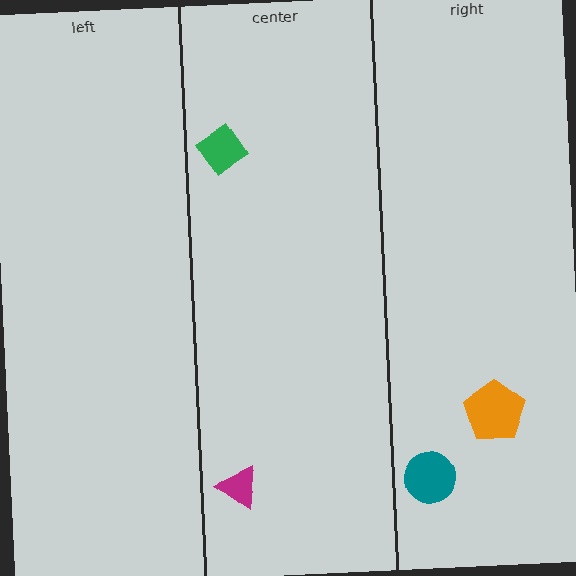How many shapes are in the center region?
2.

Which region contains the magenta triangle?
The center region.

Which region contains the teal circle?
The right region.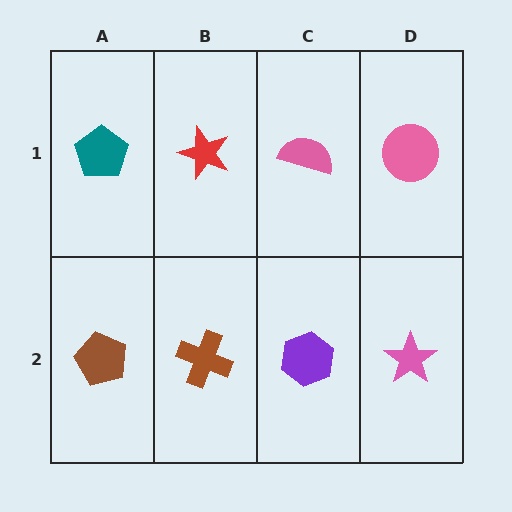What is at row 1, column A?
A teal pentagon.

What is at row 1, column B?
A red star.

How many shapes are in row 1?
4 shapes.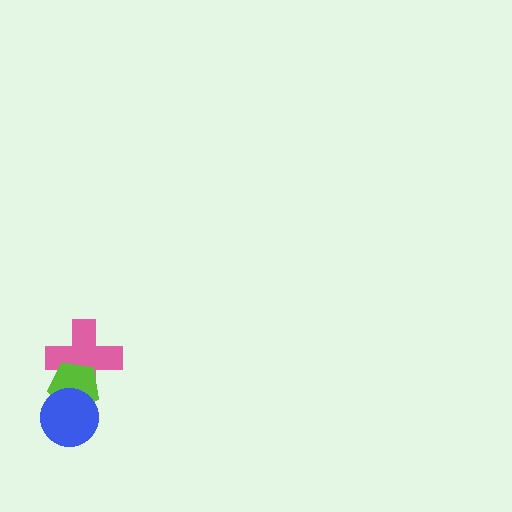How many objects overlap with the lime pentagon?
2 objects overlap with the lime pentagon.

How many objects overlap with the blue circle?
1 object overlaps with the blue circle.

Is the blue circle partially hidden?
No, no other shape covers it.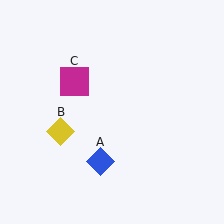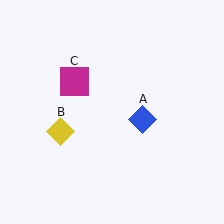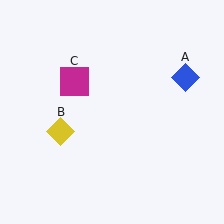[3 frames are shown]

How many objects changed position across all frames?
1 object changed position: blue diamond (object A).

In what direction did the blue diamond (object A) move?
The blue diamond (object A) moved up and to the right.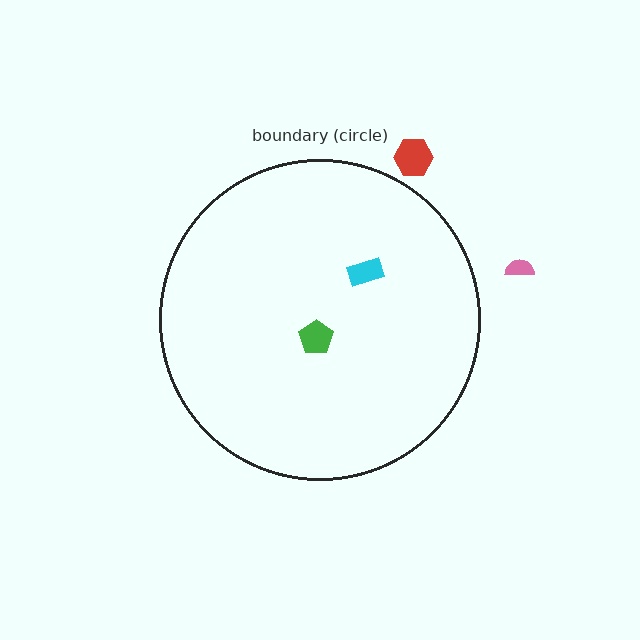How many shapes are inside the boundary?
2 inside, 2 outside.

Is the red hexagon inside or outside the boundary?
Outside.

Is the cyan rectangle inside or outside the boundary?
Inside.